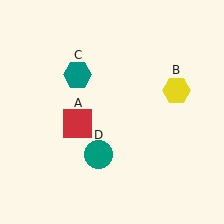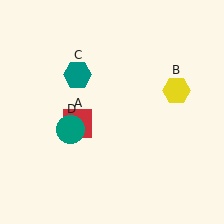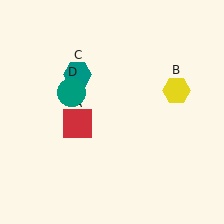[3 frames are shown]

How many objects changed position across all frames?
1 object changed position: teal circle (object D).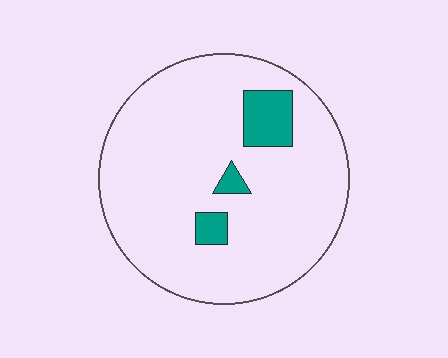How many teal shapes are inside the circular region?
3.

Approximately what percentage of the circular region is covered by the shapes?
Approximately 10%.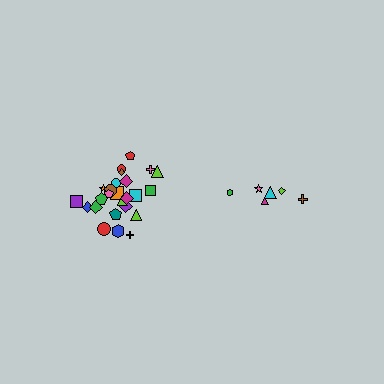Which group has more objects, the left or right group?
The left group.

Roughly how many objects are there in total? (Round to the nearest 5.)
Roughly 30 objects in total.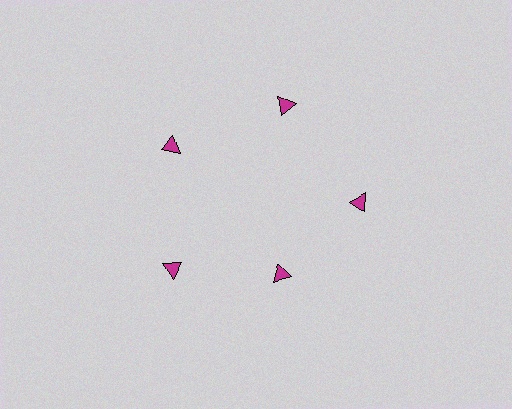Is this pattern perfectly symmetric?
No. The 5 magenta triangles are arranged in a ring, but one element near the 5 o'clock position is pulled inward toward the center, breaking the 5-fold rotational symmetry.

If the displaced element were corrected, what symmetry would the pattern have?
It would have 5-fold rotational symmetry — the pattern would map onto itself every 72 degrees.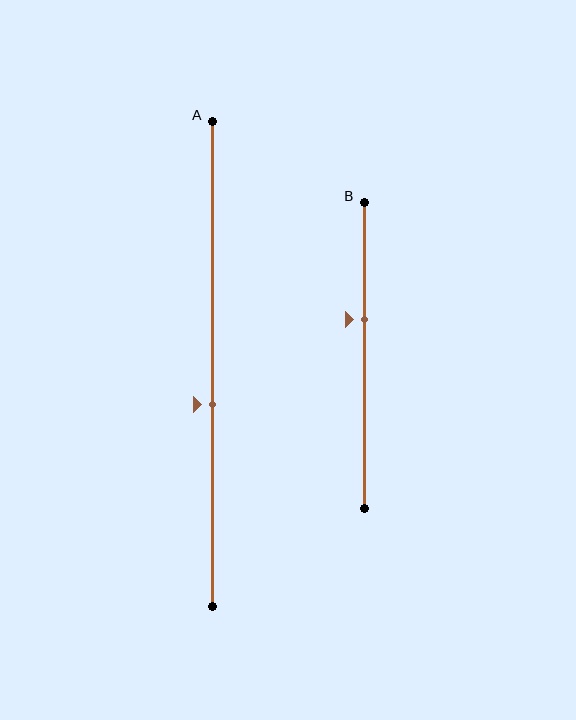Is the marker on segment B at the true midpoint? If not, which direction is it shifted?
No, the marker on segment B is shifted upward by about 12% of the segment length.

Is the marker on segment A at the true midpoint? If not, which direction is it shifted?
No, the marker on segment A is shifted downward by about 8% of the segment length.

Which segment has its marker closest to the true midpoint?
Segment A has its marker closest to the true midpoint.